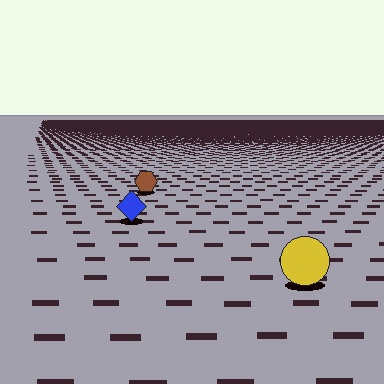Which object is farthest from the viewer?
The brown hexagon is farthest from the viewer. It appears smaller and the ground texture around it is denser.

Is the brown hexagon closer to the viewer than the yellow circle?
No. The yellow circle is closer — you can tell from the texture gradient: the ground texture is coarser near it.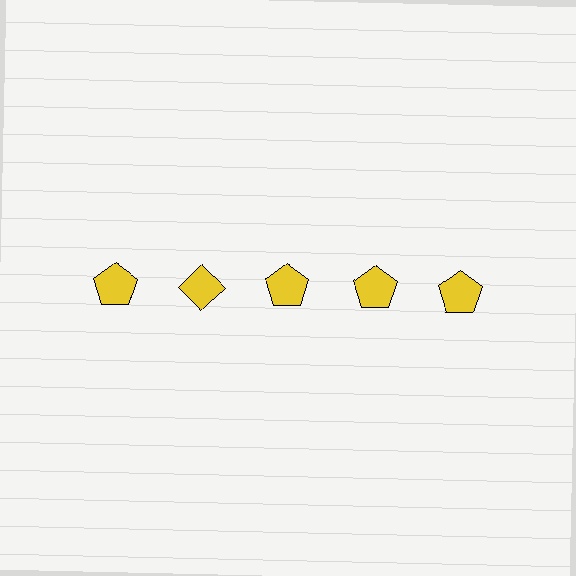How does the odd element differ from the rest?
It has a different shape: diamond instead of pentagon.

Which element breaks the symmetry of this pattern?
The yellow diamond in the top row, second from left column breaks the symmetry. All other shapes are yellow pentagons.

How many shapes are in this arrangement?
There are 5 shapes arranged in a grid pattern.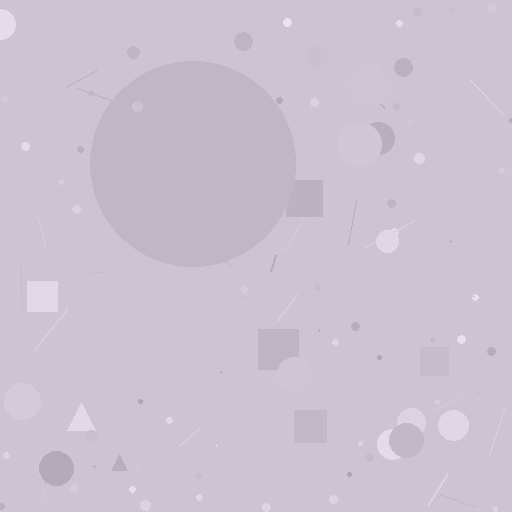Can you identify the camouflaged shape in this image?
The camouflaged shape is a circle.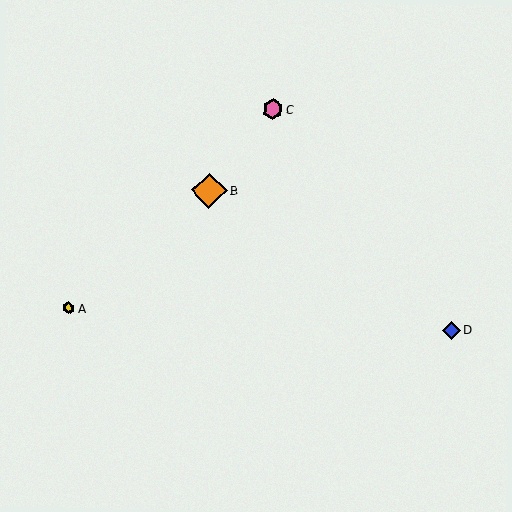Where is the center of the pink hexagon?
The center of the pink hexagon is at (273, 109).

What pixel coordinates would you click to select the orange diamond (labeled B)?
Click at (209, 191) to select the orange diamond B.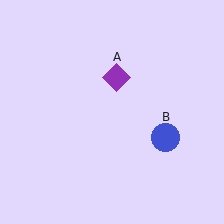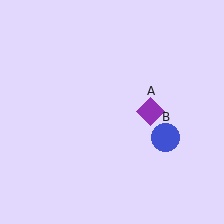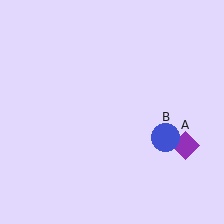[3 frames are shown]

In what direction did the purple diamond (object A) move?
The purple diamond (object A) moved down and to the right.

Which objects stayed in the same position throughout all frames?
Blue circle (object B) remained stationary.